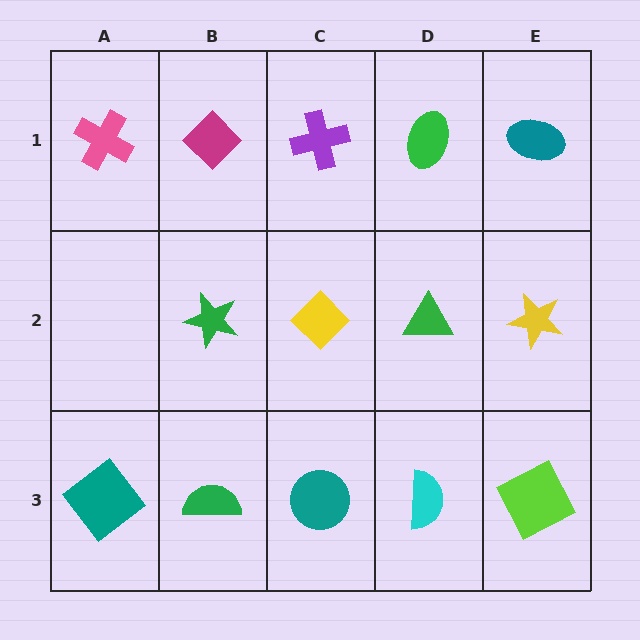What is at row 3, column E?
A lime square.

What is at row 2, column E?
A yellow star.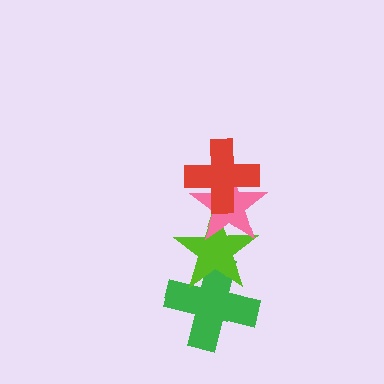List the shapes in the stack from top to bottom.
From top to bottom: the red cross, the pink star, the lime star, the green cross.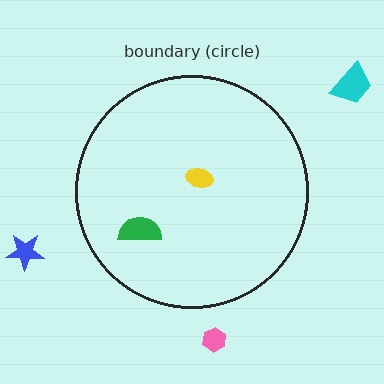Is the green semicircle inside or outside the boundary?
Inside.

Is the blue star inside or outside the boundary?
Outside.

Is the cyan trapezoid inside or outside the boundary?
Outside.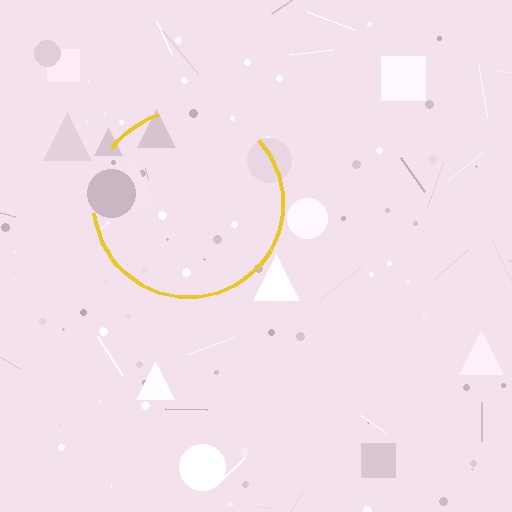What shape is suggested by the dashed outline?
The dashed outline suggests a circle.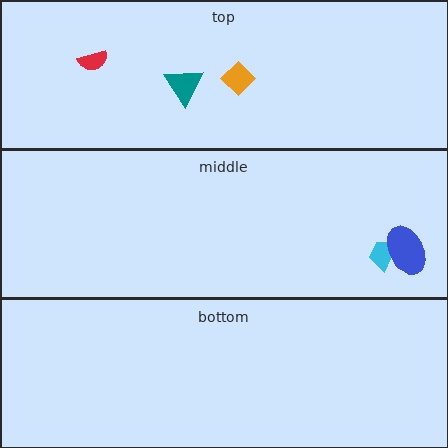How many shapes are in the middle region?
2.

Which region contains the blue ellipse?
The middle region.